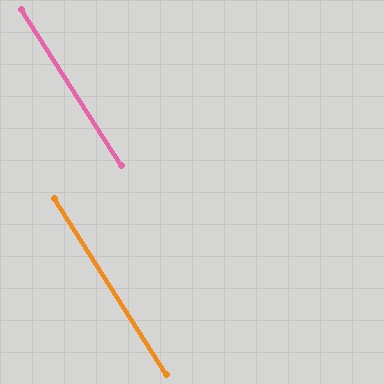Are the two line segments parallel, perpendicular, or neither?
Parallel — their directions differ by only 0.2°.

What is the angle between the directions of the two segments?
Approximately 0 degrees.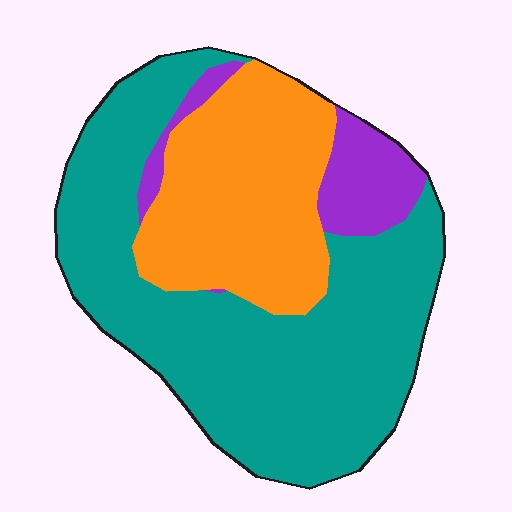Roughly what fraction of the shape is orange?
Orange covers around 30% of the shape.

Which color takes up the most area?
Teal, at roughly 60%.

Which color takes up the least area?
Purple, at roughly 10%.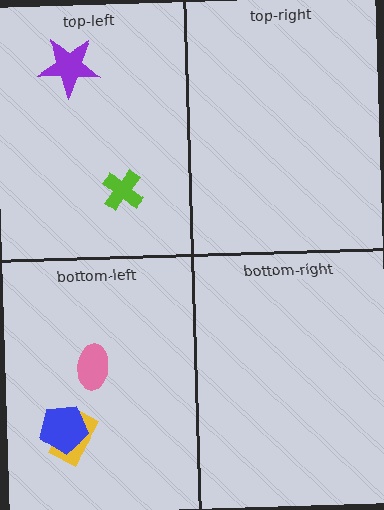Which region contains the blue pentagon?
The bottom-left region.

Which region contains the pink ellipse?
The bottom-left region.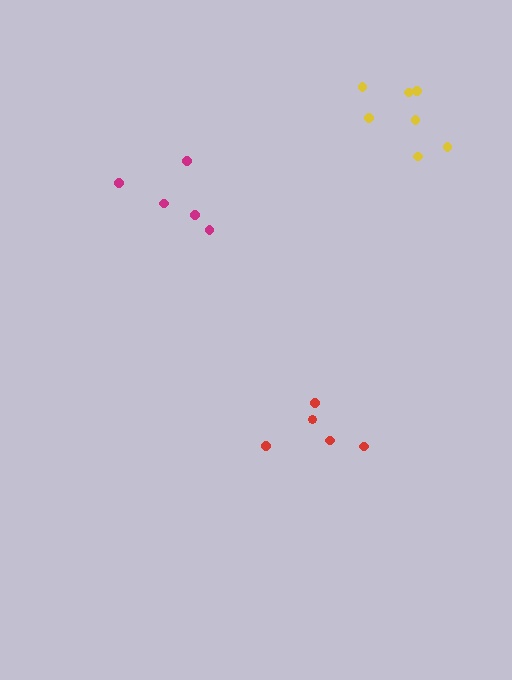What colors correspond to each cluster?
The clusters are colored: magenta, red, yellow.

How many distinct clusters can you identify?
There are 3 distinct clusters.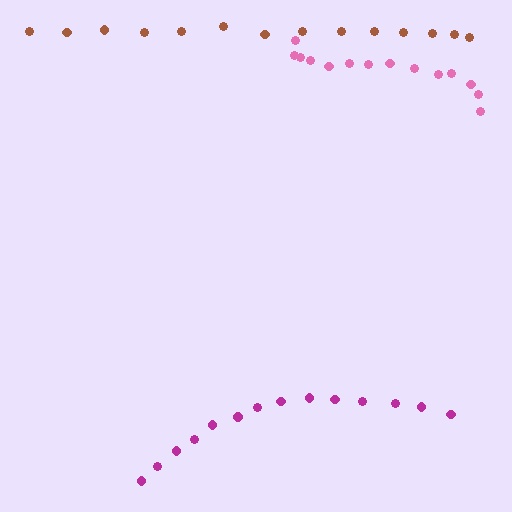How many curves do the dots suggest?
There are 3 distinct paths.